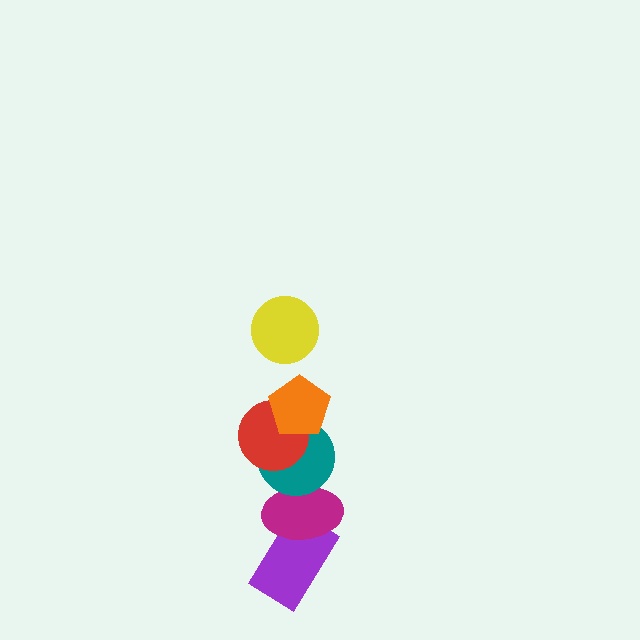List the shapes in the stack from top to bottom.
From top to bottom: the yellow circle, the orange pentagon, the red circle, the teal circle, the magenta ellipse, the purple rectangle.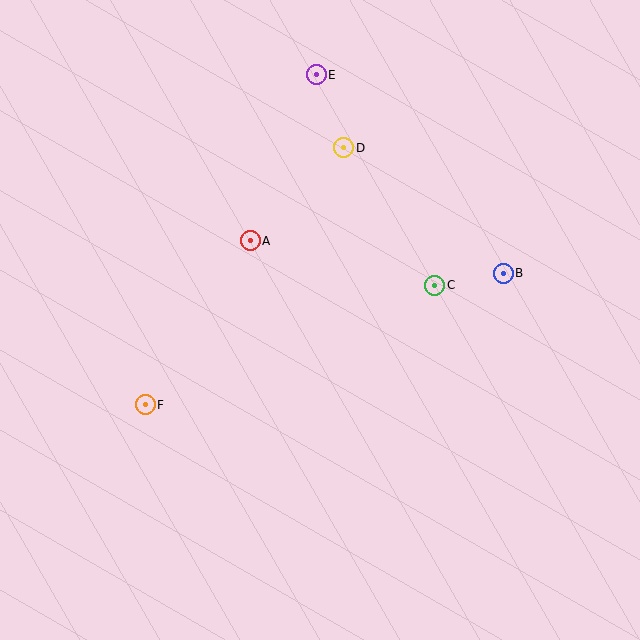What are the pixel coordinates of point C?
Point C is at (435, 285).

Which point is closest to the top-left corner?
Point E is closest to the top-left corner.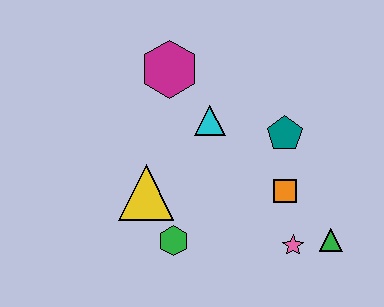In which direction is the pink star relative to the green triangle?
The pink star is to the left of the green triangle.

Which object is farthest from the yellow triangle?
The green triangle is farthest from the yellow triangle.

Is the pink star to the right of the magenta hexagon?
Yes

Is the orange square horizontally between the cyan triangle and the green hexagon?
No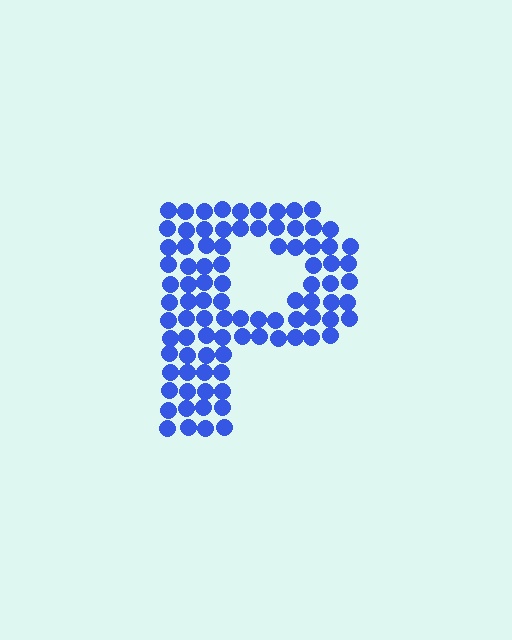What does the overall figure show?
The overall figure shows the letter P.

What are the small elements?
The small elements are circles.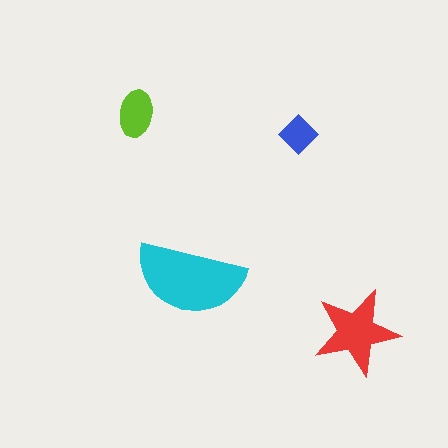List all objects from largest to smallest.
The cyan semicircle, the red star, the lime ellipse, the blue diamond.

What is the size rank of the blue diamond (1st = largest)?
4th.